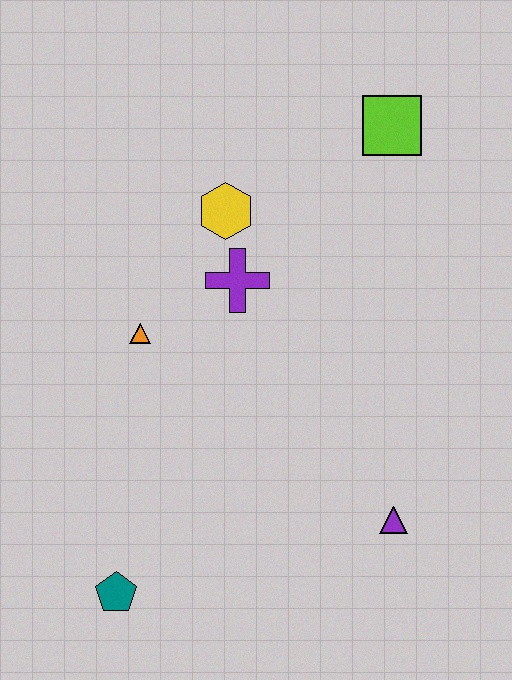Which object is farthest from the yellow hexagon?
The teal pentagon is farthest from the yellow hexagon.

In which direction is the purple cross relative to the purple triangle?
The purple cross is above the purple triangle.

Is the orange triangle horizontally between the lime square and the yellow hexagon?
No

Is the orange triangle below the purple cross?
Yes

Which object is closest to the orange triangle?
The purple cross is closest to the orange triangle.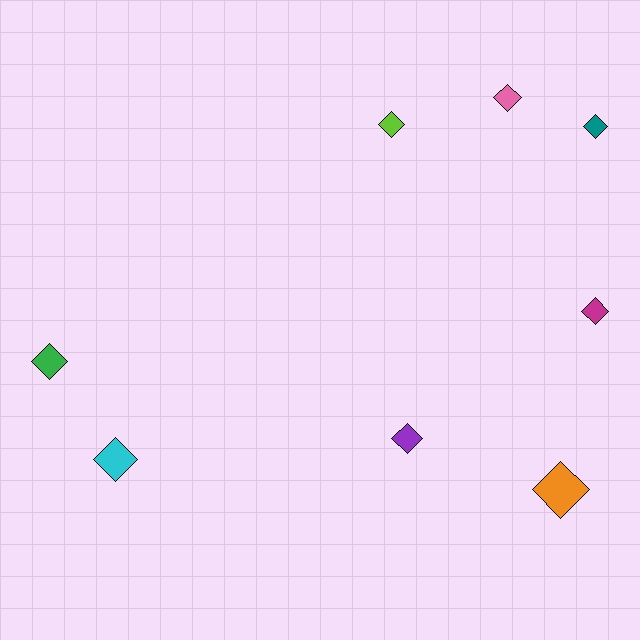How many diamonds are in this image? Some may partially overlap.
There are 8 diamonds.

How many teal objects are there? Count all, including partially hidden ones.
There is 1 teal object.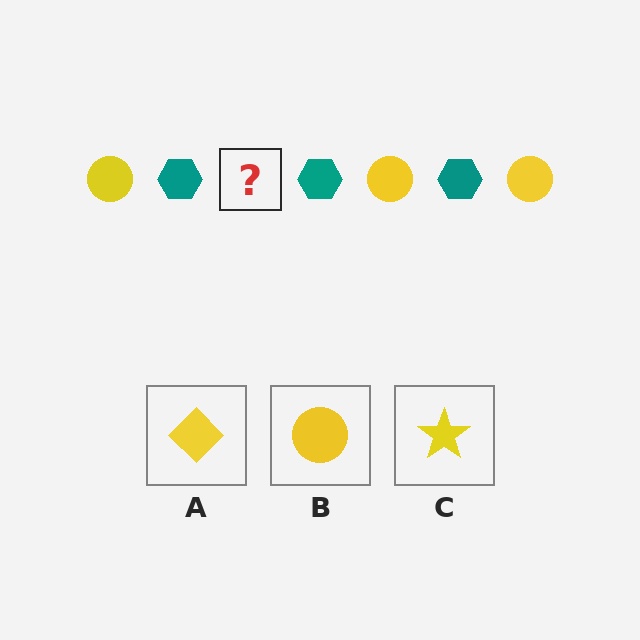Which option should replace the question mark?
Option B.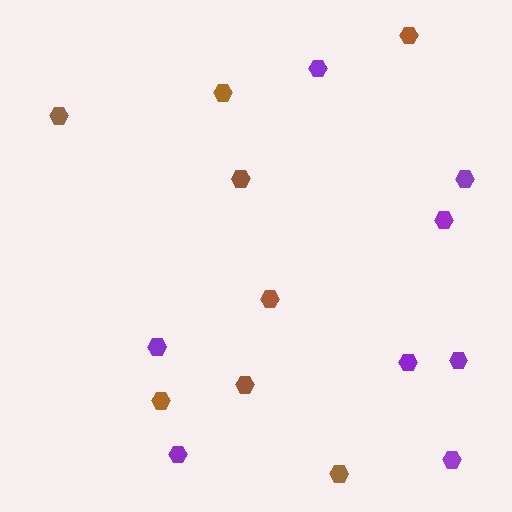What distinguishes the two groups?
There are 2 groups: one group of brown hexagons (8) and one group of purple hexagons (8).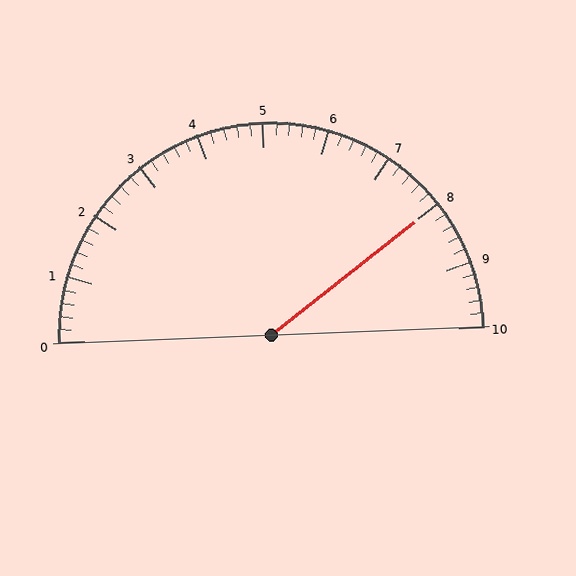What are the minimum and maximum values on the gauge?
The gauge ranges from 0 to 10.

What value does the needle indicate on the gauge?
The needle indicates approximately 8.0.